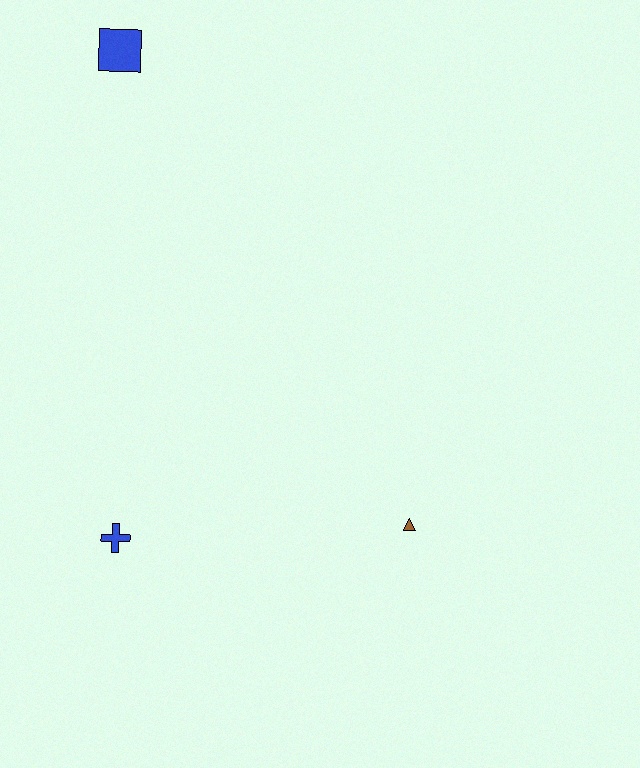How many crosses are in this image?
There is 1 cross.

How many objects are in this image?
There are 3 objects.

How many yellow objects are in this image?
There are no yellow objects.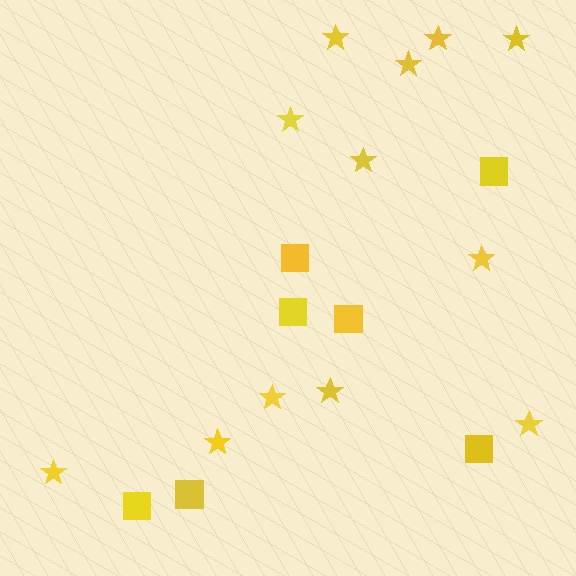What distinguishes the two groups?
There are 2 groups: one group of squares (7) and one group of stars (12).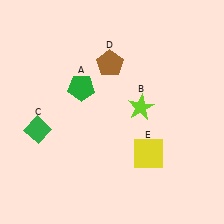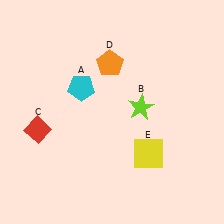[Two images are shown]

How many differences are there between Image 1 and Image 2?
There are 3 differences between the two images.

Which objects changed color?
A changed from green to cyan. C changed from green to red. D changed from brown to orange.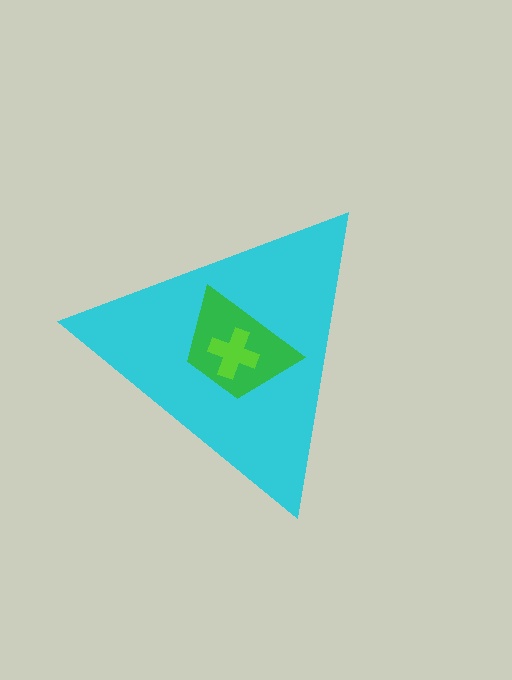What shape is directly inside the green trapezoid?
The lime cross.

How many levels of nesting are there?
3.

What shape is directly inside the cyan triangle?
The green trapezoid.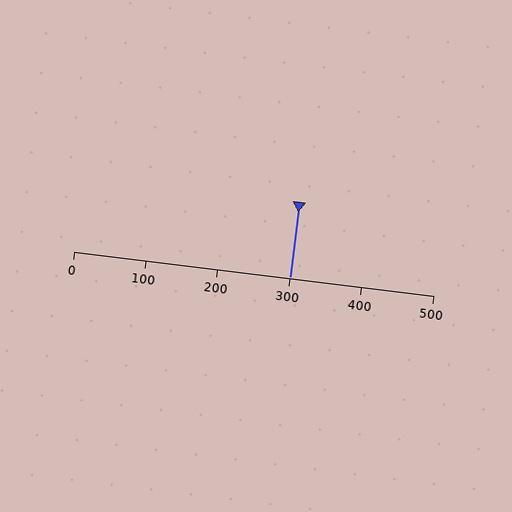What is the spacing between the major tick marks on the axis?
The major ticks are spaced 100 apart.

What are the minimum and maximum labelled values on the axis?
The axis runs from 0 to 500.